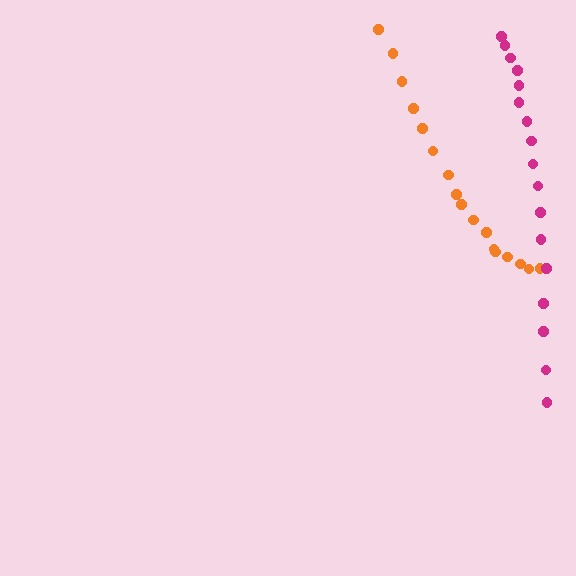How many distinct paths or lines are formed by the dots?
There are 2 distinct paths.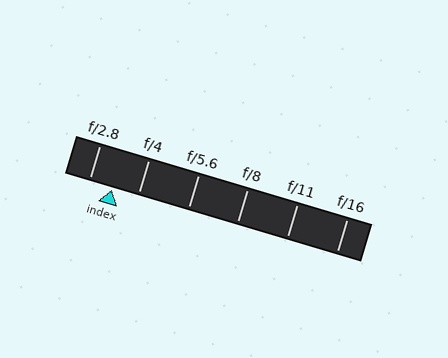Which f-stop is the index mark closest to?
The index mark is closest to f/2.8.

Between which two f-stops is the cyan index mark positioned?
The index mark is between f/2.8 and f/4.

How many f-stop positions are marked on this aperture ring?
There are 6 f-stop positions marked.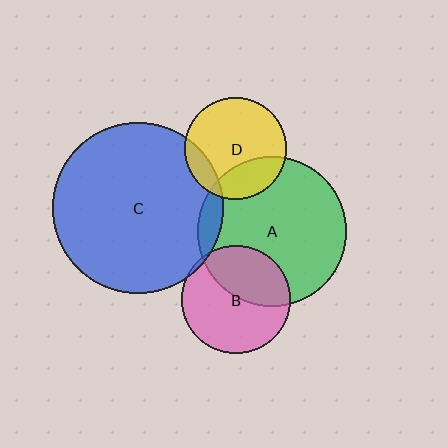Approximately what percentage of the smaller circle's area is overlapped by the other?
Approximately 5%.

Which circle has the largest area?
Circle C (blue).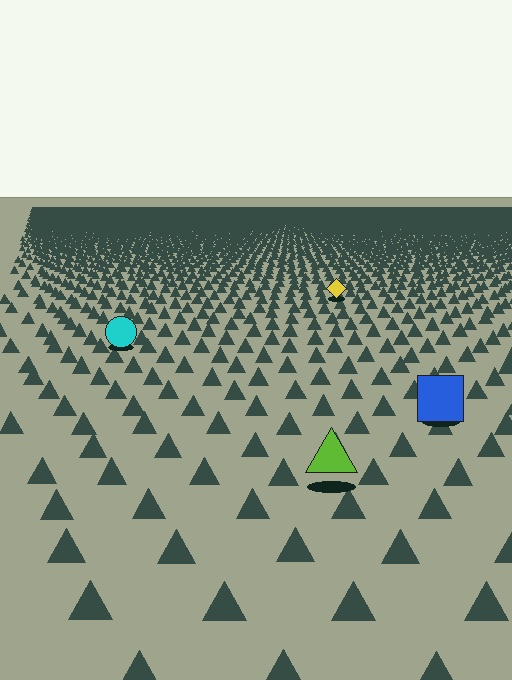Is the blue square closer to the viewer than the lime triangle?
No. The lime triangle is closer — you can tell from the texture gradient: the ground texture is coarser near it.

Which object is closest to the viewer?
The lime triangle is closest. The texture marks near it are larger and more spread out.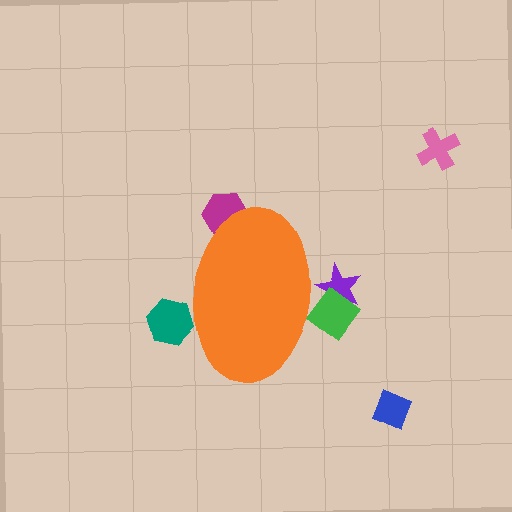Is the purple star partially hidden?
Yes, the purple star is partially hidden behind the orange ellipse.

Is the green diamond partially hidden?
Yes, the green diamond is partially hidden behind the orange ellipse.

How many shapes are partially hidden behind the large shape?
4 shapes are partially hidden.